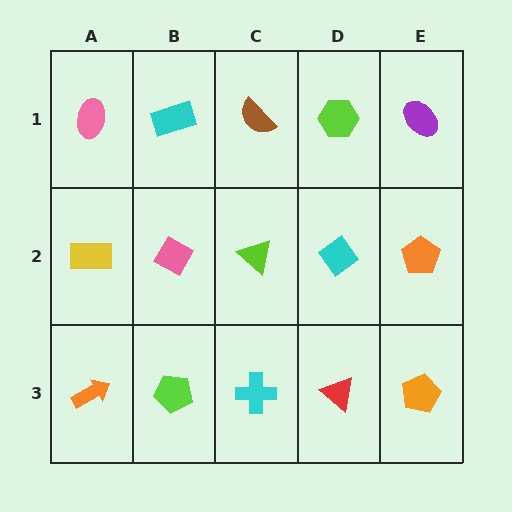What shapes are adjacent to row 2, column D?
A lime hexagon (row 1, column D), a red triangle (row 3, column D), a lime triangle (row 2, column C), an orange pentagon (row 2, column E).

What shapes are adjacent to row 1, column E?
An orange pentagon (row 2, column E), a lime hexagon (row 1, column D).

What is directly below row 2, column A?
An orange arrow.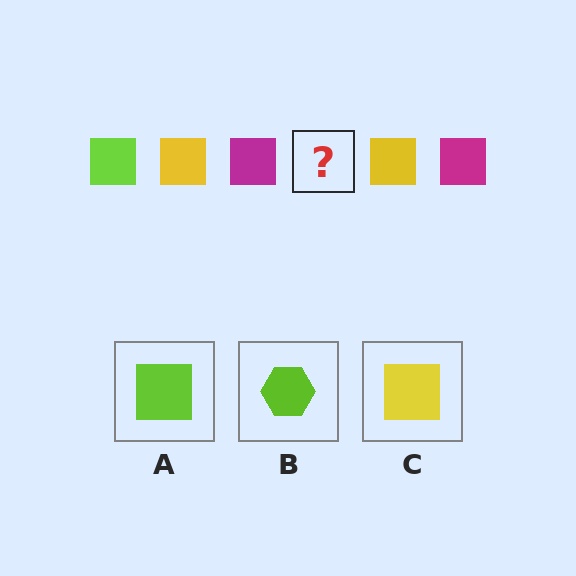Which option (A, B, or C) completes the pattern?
A.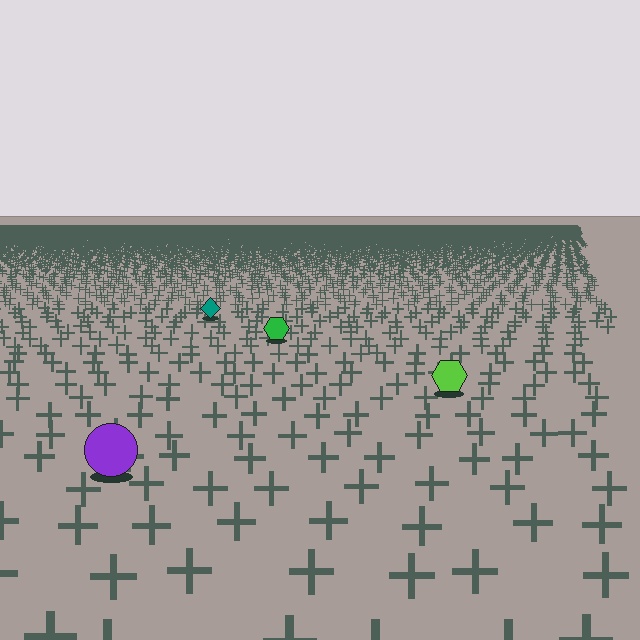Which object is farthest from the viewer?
The teal diamond is farthest from the viewer. It appears smaller and the ground texture around it is denser.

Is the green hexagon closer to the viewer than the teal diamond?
Yes. The green hexagon is closer — you can tell from the texture gradient: the ground texture is coarser near it.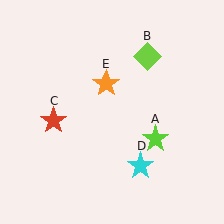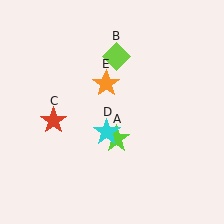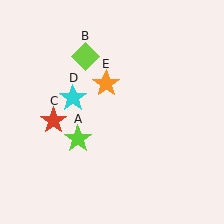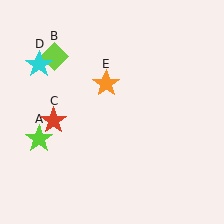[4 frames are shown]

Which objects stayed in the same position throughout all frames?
Red star (object C) and orange star (object E) remained stationary.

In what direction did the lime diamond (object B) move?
The lime diamond (object B) moved left.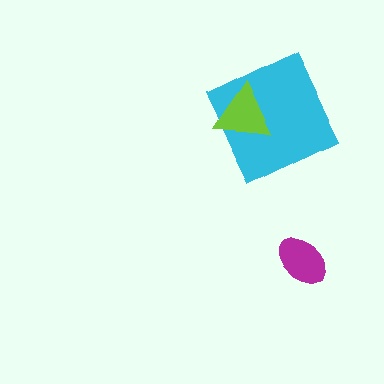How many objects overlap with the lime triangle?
1 object overlaps with the lime triangle.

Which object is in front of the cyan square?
The lime triangle is in front of the cyan square.